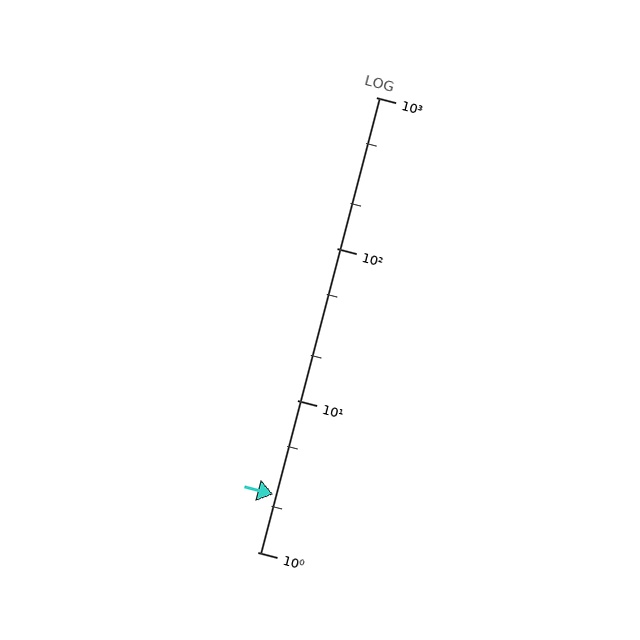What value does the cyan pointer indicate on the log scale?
The pointer indicates approximately 2.4.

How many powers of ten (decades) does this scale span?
The scale spans 3 decades, from 1 to 1000.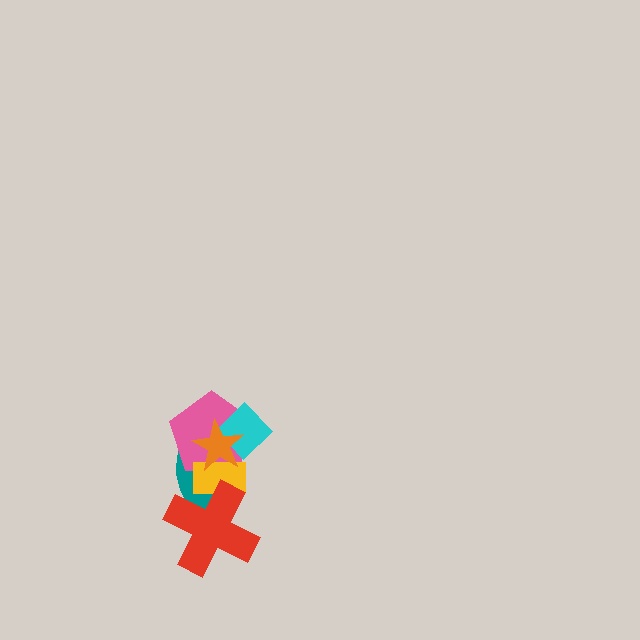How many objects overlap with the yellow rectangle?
4 objects overlap with the yellow rectangle.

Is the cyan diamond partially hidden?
Yes, it is partially covered by another shape.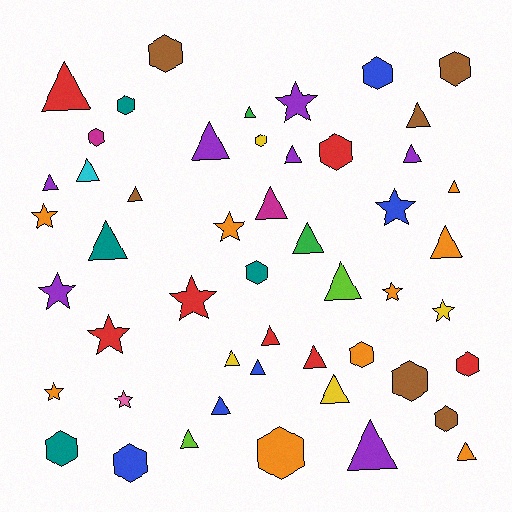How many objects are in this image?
There are 50 objects.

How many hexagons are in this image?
There are 15 hexagons.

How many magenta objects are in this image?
There are 2 magenta objects.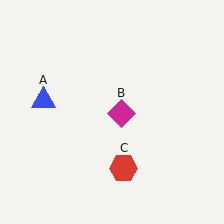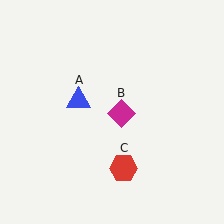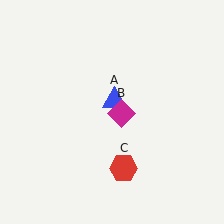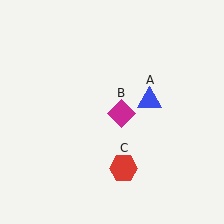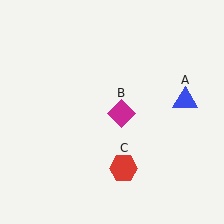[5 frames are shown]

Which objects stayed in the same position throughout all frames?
Magenta diamond (object B) and red hexagon (object C) remained stationary.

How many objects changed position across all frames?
1 object changed position: blue triangle (object A).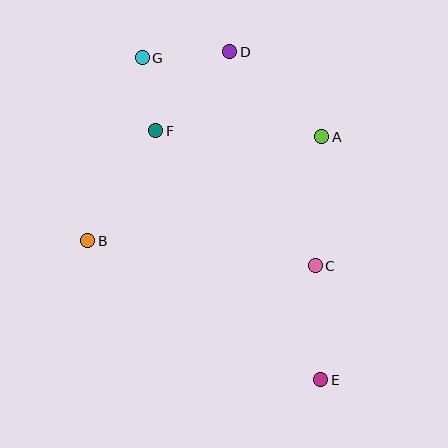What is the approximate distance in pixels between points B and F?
The distance between B and F is approximately 129 pixels.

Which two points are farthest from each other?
Points E and G are farthest from each other.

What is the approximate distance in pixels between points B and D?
The distance between B and D is approximately 236 pixels.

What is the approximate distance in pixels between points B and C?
The distance between B and C is approximately 229 pixels.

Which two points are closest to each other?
Points F and G are closest to each other.